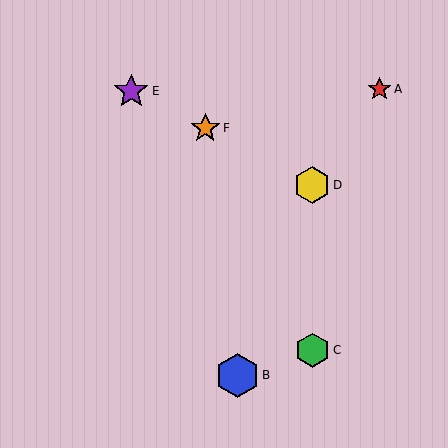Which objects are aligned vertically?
Objects C, D are aligned vertically.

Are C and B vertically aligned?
No, C is at x≈312 and B is at x≈237.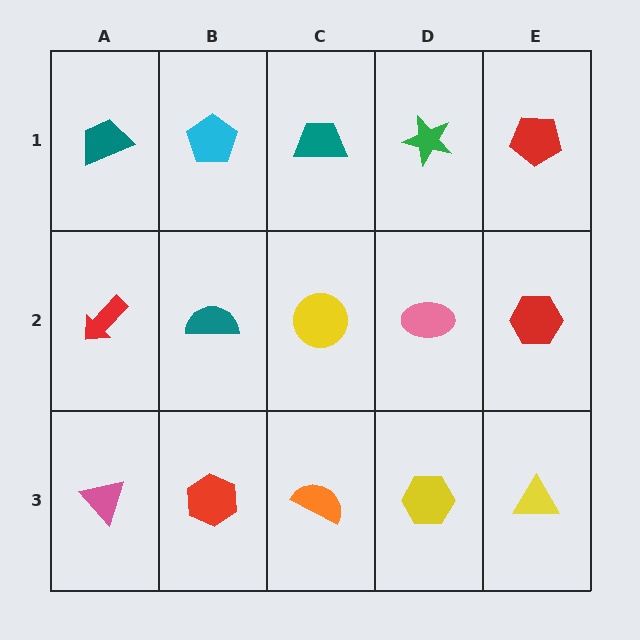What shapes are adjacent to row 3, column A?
A red arrow (row 2, column A), a red hexagon (row 3, column B).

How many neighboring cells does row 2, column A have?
3.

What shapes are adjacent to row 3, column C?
A yellow circle (row 2, column C), a red hexagon (row 3, column B), a yellow hexagon (row 3, column D).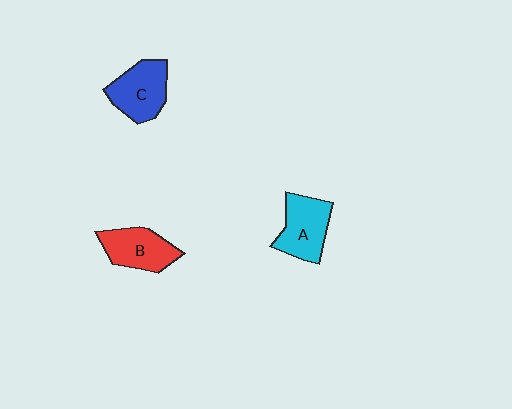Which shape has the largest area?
Shape C (blue).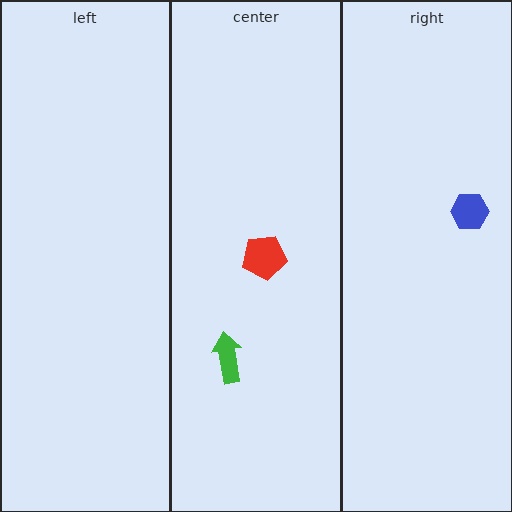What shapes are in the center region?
The red pentagon, the green arrow.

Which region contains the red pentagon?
The center region.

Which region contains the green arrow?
The center region.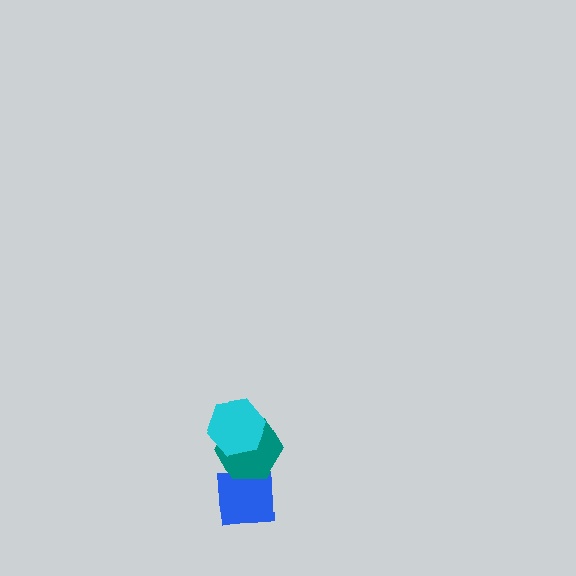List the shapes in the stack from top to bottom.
From top to bottom: the cyan hexagon, the teal hexagon, the blue square.